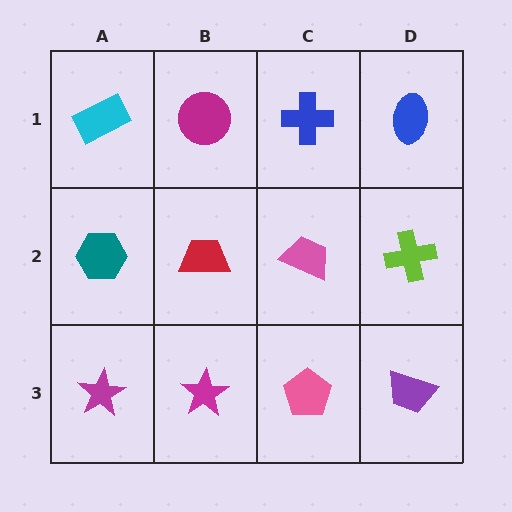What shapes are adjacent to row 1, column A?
A teal hexagon (row 2, column A), a magenta circle (row 1, column B).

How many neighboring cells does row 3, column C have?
3.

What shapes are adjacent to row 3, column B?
A red trapezoid (row 2, column B), a magenta star (row 3, column A), a pink pentagon (row 3, column C).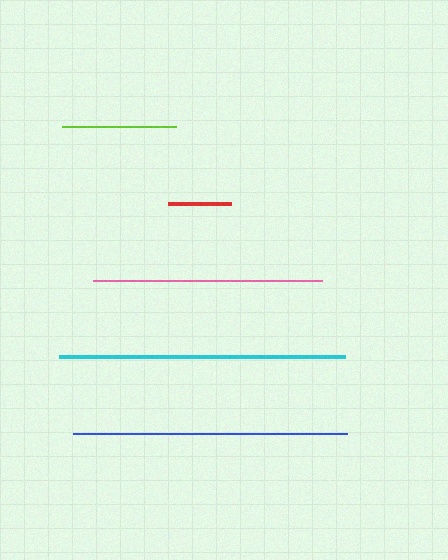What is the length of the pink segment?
The pink segment is approximately 229 pixels long.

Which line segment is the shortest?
The red line is the shortest at approximately 63 pixels.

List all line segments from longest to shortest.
From longest to shortest: cyan, blue, pink, lime, red.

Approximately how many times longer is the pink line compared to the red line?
The pink line is approximately 3.7 times the length of the red line.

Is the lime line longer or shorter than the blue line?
The blue line is longer than the lime line.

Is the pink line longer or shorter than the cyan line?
The cyan line is longer than the pink line.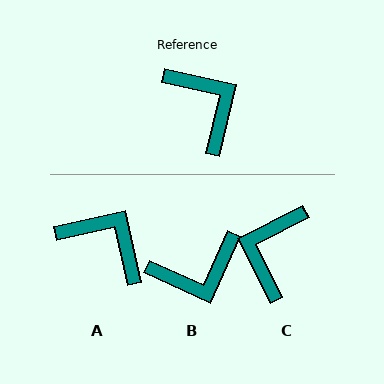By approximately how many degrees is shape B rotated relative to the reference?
Approximately 101 degrees clockwise.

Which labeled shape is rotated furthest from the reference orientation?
C, about 130 degrees away.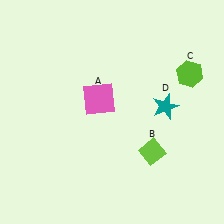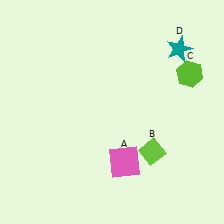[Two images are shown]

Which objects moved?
The objects that moved are: the pink square (A), the teal star (D).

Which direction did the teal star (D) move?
The teal star (D) moved up.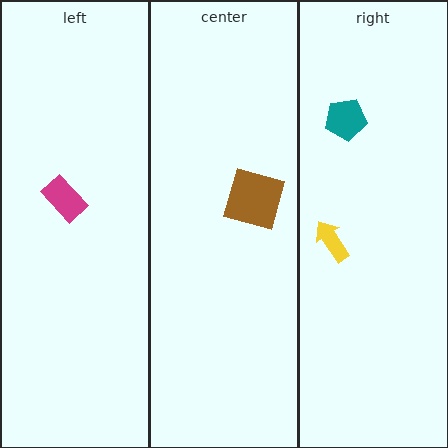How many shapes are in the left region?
1.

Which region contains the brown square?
The center region.